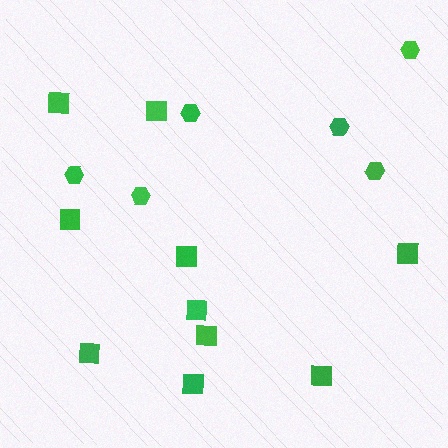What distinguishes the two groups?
There are 2 groups: one group of squares (10) and one group of hexagons (6).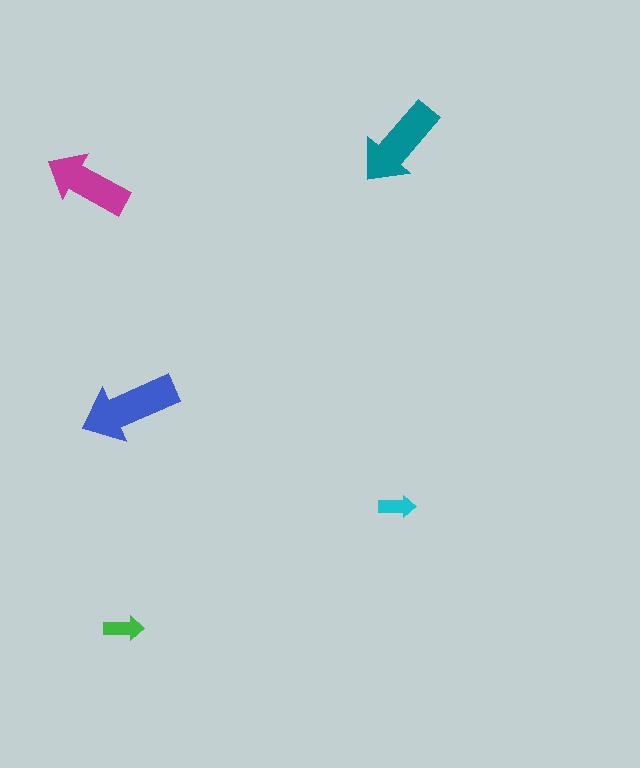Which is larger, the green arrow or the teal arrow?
The teal one.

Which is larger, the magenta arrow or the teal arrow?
The teal one.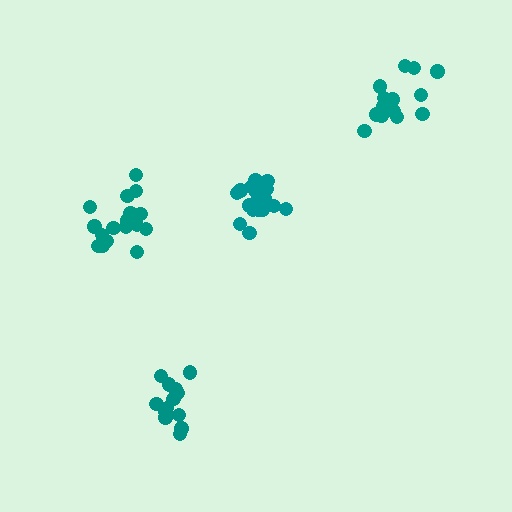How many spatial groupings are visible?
There are 4 spatial groupings.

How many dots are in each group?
Group 1: 19 dots, Group 2: 13 dots, Group 3: 17 dots, Group 4: 15 dots (64 total).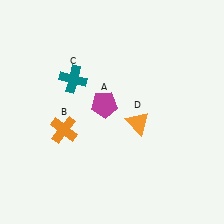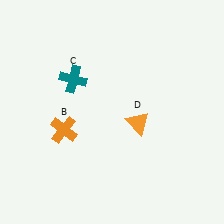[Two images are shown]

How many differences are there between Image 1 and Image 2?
There is 1 difference between the two images.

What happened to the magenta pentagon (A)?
The magenta pentagon (A) was removed in Image 2. It was in the top-left area of Image 1.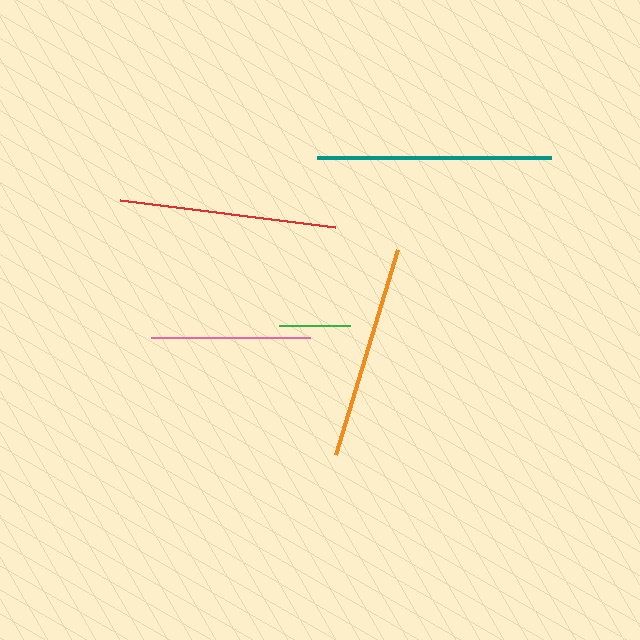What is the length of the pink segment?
The pink segment is approximately 159 pixels long.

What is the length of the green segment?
The green segment is approximately 71 pixels long.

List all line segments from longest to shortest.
From longest to shortest: teal, red, orange, pink, green.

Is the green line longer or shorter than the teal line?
The teal line is longer than the green line.